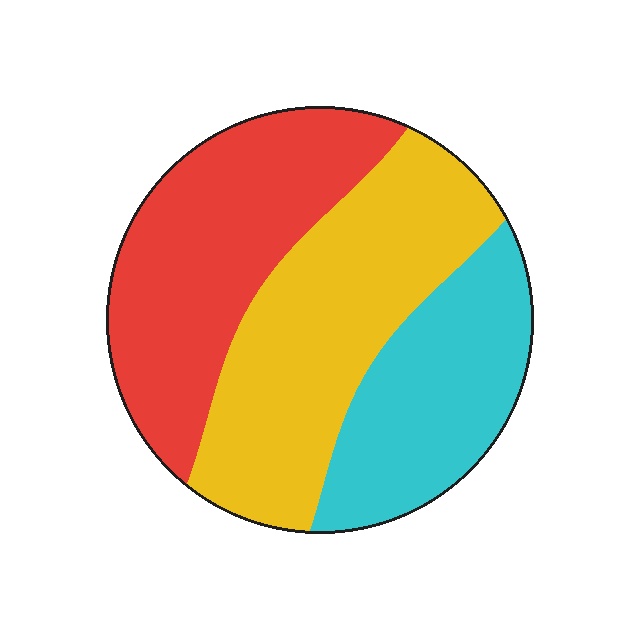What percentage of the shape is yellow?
Yellow covers roughly 40% of the shape.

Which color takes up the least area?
Cyan, at roughly 25%.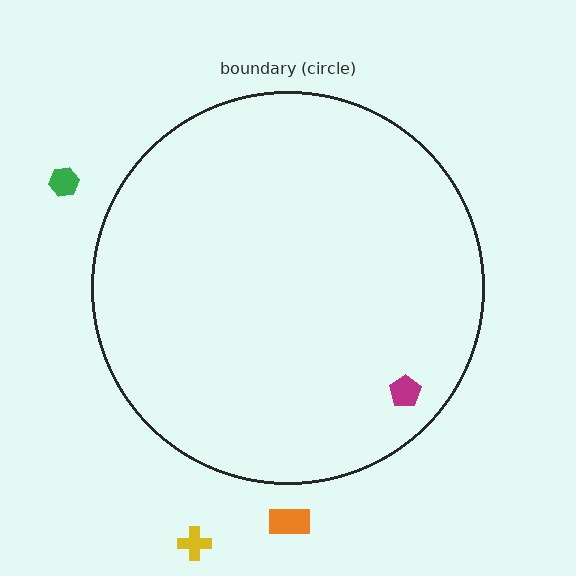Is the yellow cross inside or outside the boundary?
Outside.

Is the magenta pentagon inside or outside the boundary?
Inside.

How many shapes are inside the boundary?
1 inside, 3 outside.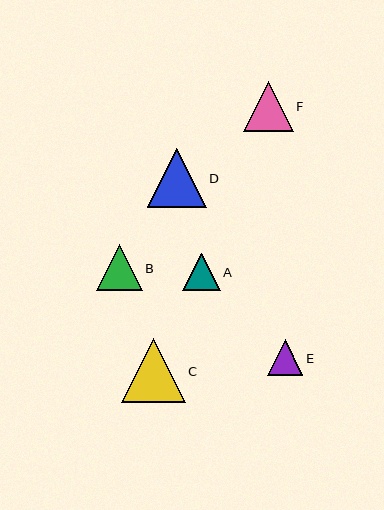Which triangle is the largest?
Triangle C is the largest with a size of approximately 64 pixels.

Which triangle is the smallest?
Triangle E is the smallest with a size of approximately 35 pixels.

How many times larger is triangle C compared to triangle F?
Triangle C is approximately 1.3 times the size of triangle F.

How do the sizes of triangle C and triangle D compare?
Triangle C and triangle D are approximately the same size.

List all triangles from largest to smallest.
From largest to smallest: C, D, F, B, A, E.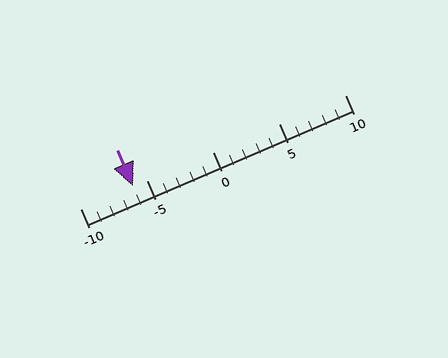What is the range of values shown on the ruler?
The ruler shows values from -10 to 10.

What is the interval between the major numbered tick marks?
The major tick marks are spaced 5 units apart.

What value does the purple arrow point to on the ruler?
The purple arrow points to approximately -6.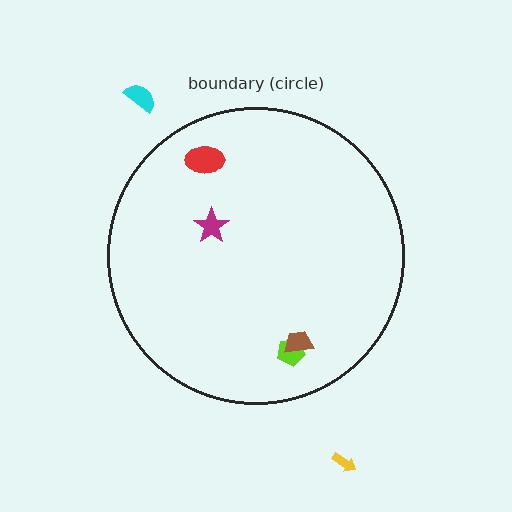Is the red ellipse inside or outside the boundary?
Inside.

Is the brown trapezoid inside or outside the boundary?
Inside.